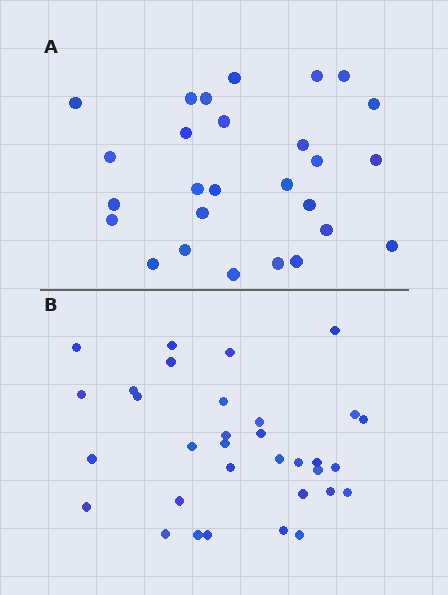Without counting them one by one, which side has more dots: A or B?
Region B (the bottom region) has more dots.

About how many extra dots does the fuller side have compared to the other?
Region B has about 6 more dots than region A.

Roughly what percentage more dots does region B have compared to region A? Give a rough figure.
About 20% more.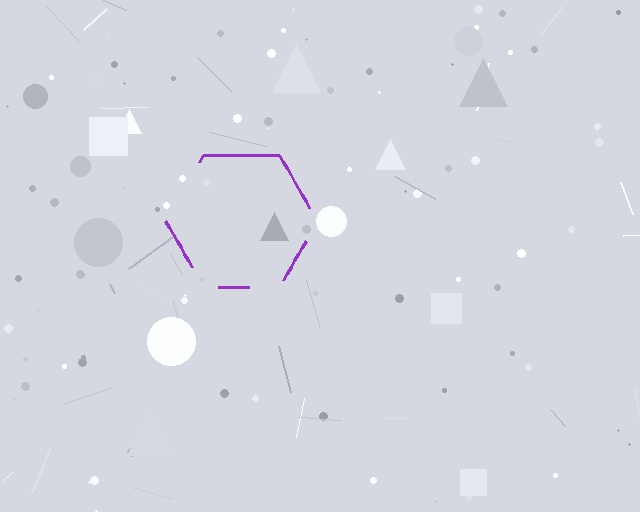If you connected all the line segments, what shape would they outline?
They would outline a hexagon.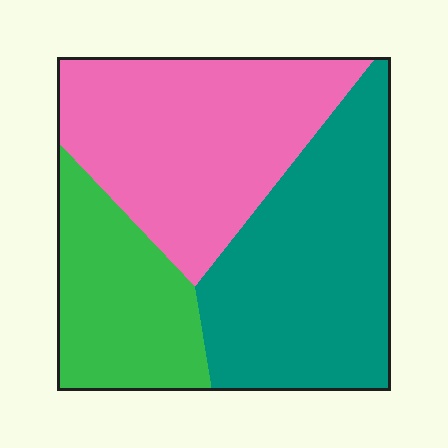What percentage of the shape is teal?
Teal takes up between a quarter and a half of the shape.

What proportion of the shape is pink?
Pink takes up between a third and a half of the shape.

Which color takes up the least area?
Green, at roughly 25%.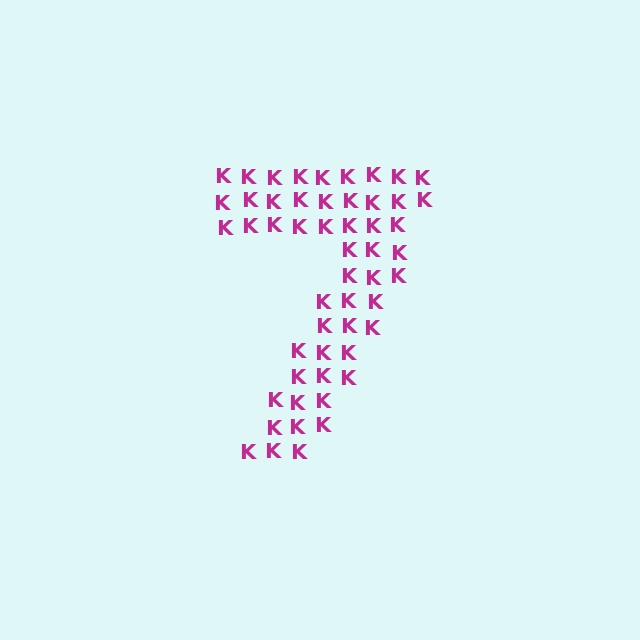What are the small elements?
The small elements are letter K's.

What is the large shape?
The large shape is the digit 7.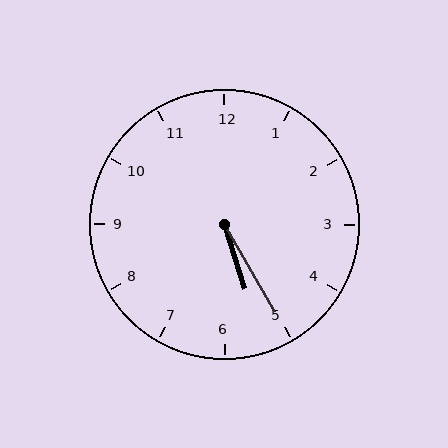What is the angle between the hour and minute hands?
Approximately 12 degrees.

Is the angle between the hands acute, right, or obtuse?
It is acute.